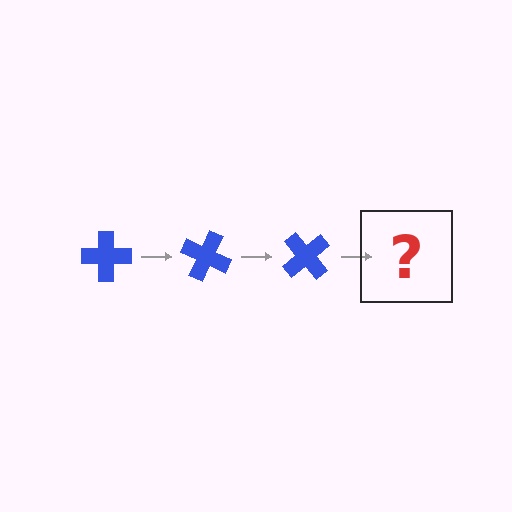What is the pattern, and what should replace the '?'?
The pattern is that the cross rotates 25 degrees each step. The '?' should be a blue cross rotated 75 degrees.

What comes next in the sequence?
The next element should be a blue cross rotated 75 degrees.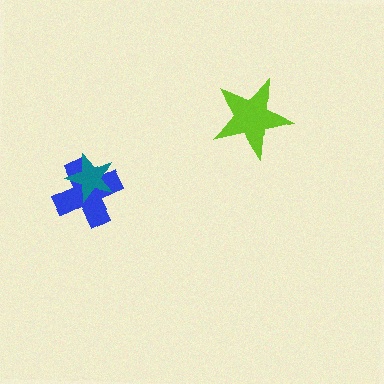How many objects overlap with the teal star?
1 object overlaps with the teal star.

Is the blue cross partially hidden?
Yes, it is partially covered by another shape.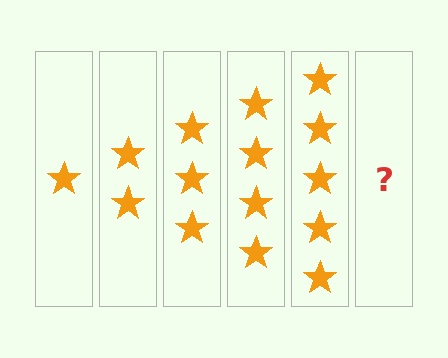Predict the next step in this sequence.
The next step is 6 stars.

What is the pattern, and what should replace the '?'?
The pattern is that each step adds one more star. The '?' should be 6 stars.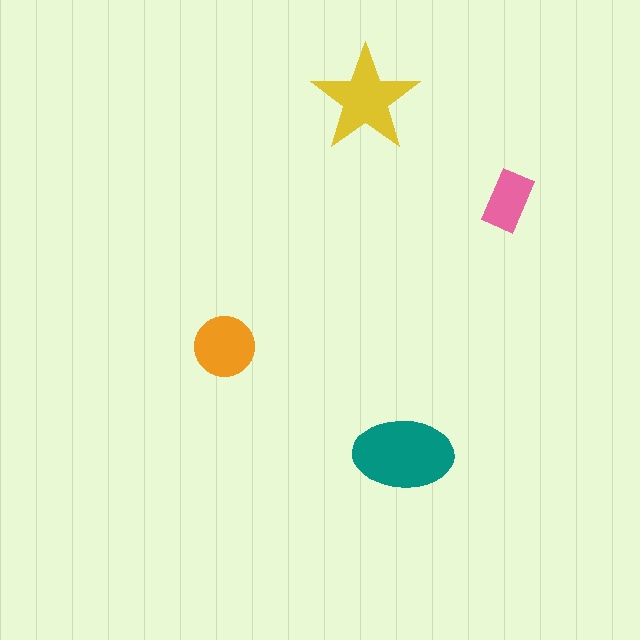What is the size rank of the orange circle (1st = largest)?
3rd.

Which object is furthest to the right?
The pink rectangle is rightmost.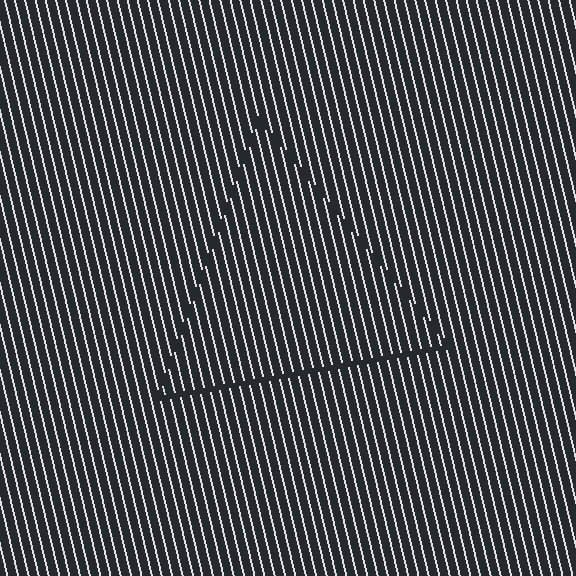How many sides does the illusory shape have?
3 sides — the line-ends trace a triangle.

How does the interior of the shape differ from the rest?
The interior of the shape contains the same grating, shifted by half a period — the contour is defined by the phase discontinuity where line-ends from the inner and outer gratings abut.